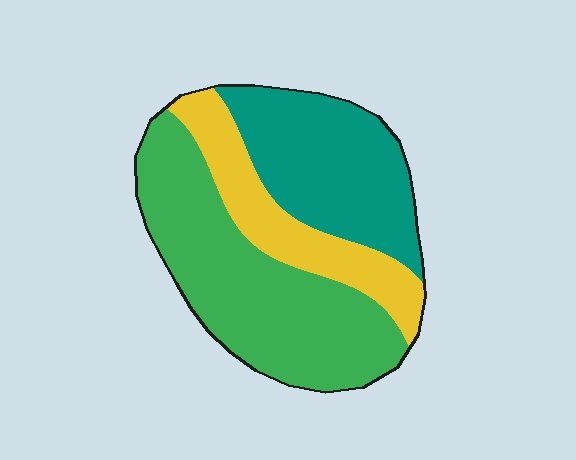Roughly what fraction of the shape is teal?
Teal takes up between a sixth and a third of the shape.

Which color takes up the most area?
Green, at roughly 45%.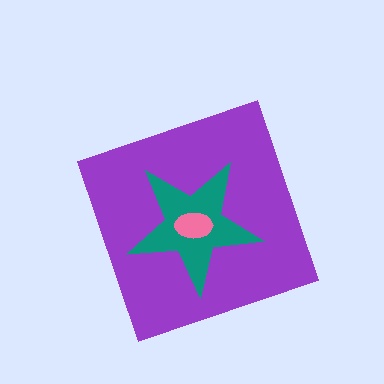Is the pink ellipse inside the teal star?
Yes.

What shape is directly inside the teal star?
The pink ellipse.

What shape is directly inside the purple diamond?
The teal star.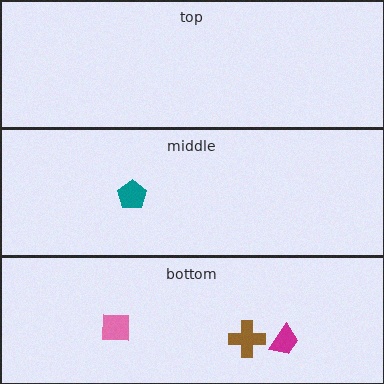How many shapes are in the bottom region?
3.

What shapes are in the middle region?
The teal pentagon.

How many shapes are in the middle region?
1.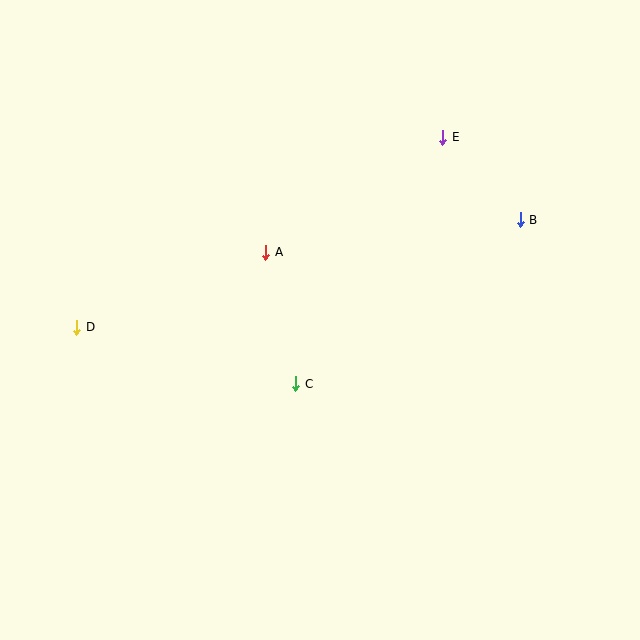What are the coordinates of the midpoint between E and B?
The midpoint between E and B is at (482, 178).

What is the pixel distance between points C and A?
The distance between C and A is 135 pixels.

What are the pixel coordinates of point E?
Point E is at (443, 137).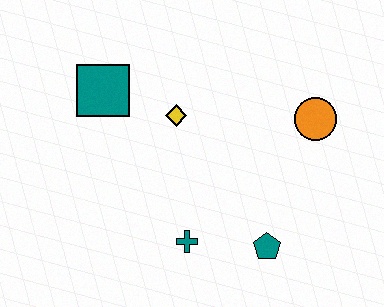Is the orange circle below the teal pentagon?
No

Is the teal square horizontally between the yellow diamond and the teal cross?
No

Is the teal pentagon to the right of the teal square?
Yes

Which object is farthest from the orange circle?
The teal square is farthest from the orange circle.